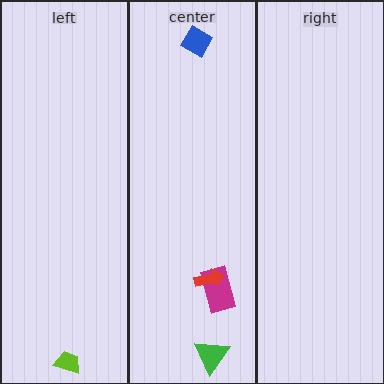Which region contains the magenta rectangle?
The center region.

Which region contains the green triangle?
The center region.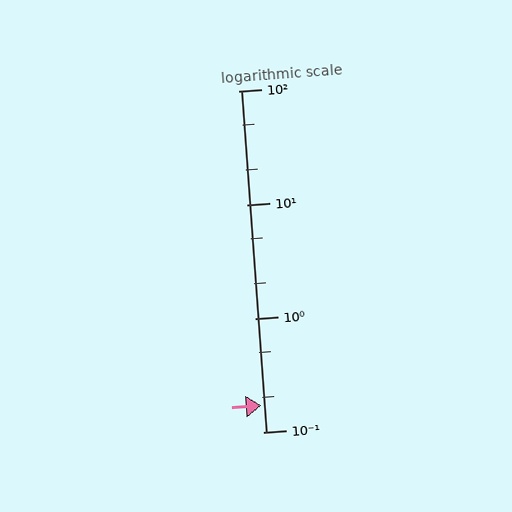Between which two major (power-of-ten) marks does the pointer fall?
The pointer is between 0.1 and 1.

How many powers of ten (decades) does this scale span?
The scale spans 3 decades, from 0.1 to 100.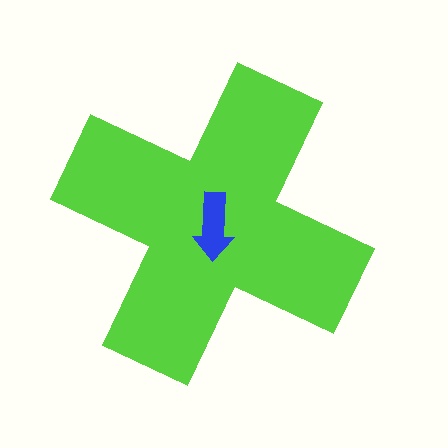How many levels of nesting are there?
2.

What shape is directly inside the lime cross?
The blue arrow.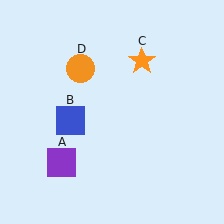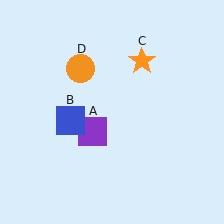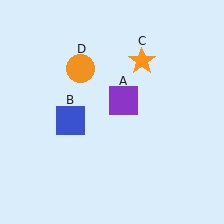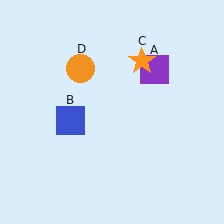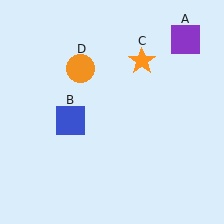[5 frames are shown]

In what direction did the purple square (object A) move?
The purple square (object A) moved up and to the right.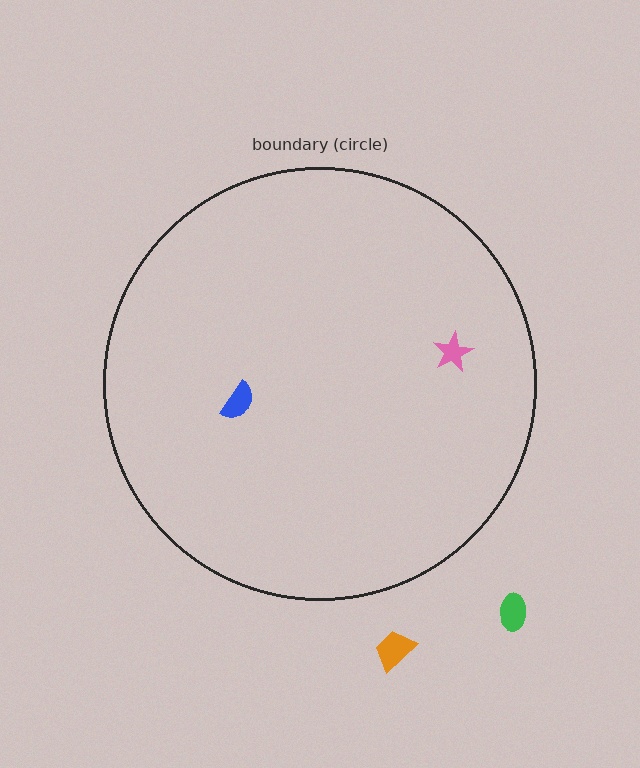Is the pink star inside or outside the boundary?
Inside.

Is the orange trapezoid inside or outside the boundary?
Outside.